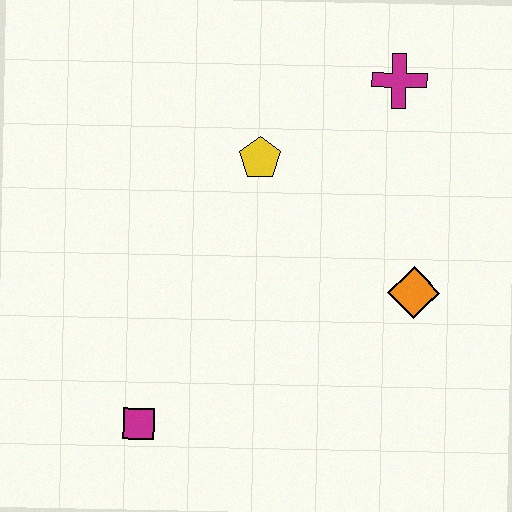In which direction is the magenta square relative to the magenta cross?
The magenta square is below the magenta cross.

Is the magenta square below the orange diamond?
Yes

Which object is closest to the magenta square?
The yellow pentagon is closest to the magenta square.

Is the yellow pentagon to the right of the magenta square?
Yes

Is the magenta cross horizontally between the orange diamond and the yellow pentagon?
Yes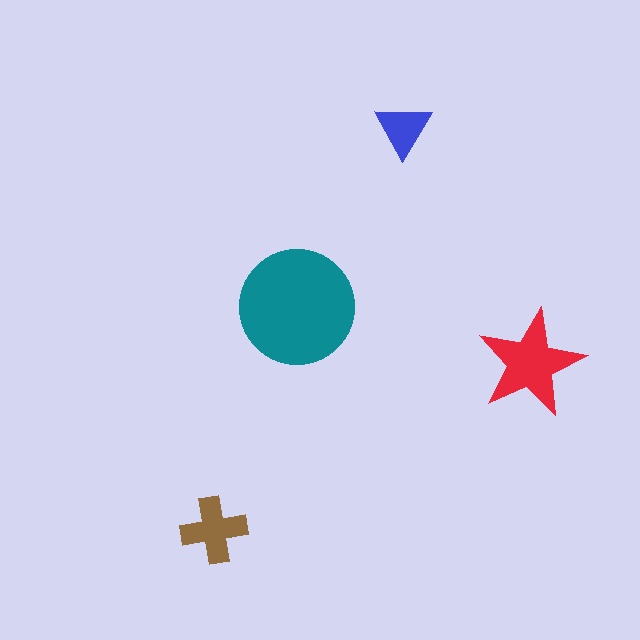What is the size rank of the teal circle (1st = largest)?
1st.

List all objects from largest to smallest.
The teal circle, the red star, the brown cross, the blue triangle.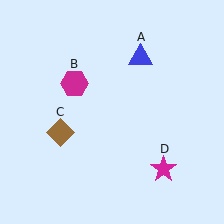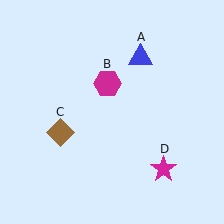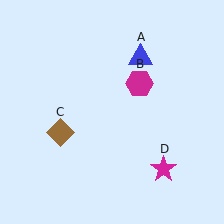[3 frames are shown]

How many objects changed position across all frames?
1 object changed position: magenta hexagon (object B).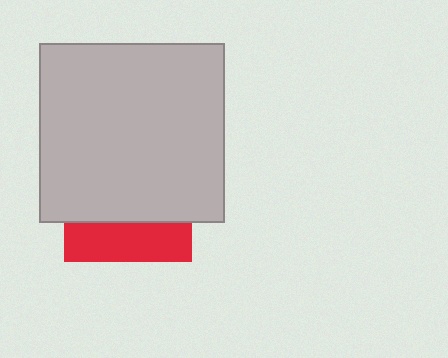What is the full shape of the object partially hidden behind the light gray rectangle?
The partially hidden object is a red square.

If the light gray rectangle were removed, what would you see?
You would see the complete red square.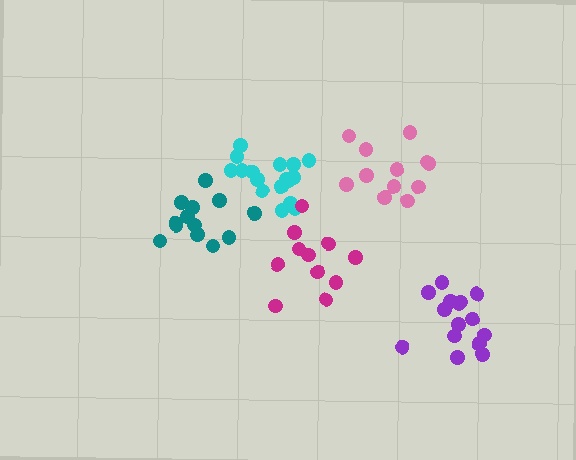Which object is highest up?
The cyan cluster is topmost.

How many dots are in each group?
Group 1: 17 dots, Group 2: 14 dots, Group 3: 12 dots, Group 4: 11 dots, Group 5: 15 dots (69 total).